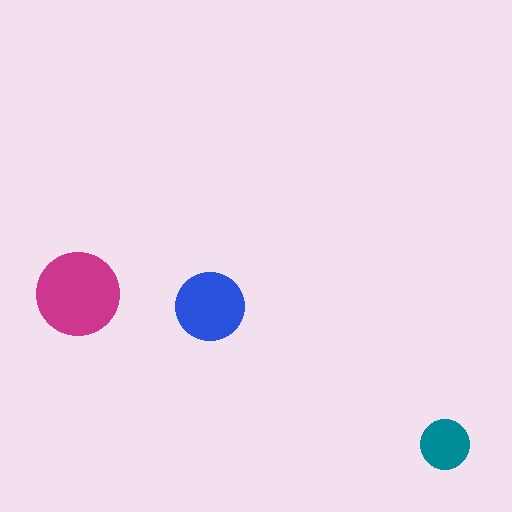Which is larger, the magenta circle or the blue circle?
The magenta one.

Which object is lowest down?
The teal circle is bottommost.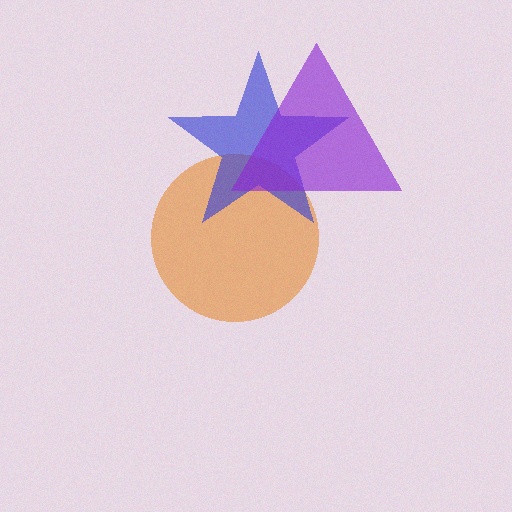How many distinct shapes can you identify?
There are 3 distinct shapes: an orange circle, a blue star, a purple triangle.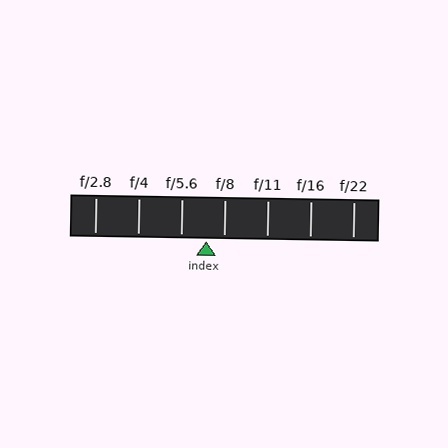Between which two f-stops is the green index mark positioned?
The index mark is between f/5.6 and f/8.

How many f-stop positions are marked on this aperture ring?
There are 7 f-stop positions marked.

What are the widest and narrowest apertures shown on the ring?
The widest aperture shown is f/2.8 and the narrowest is f/22.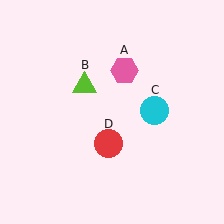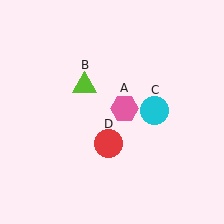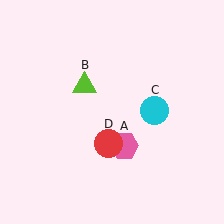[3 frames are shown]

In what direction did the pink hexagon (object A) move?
The pink hexagon (object A) moved down.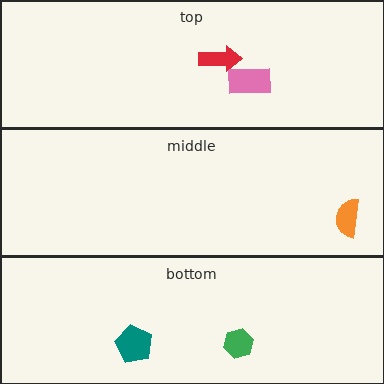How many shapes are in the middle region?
1.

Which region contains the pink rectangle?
The top region.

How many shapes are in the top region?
2.